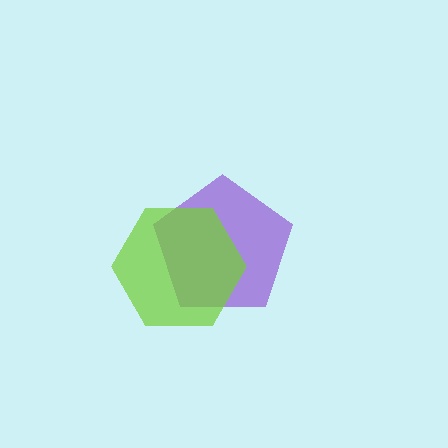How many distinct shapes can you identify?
There are 2 distinct shapes: a purple pentagon, a lime hexagon.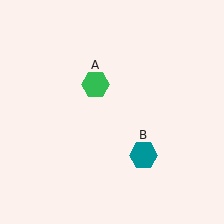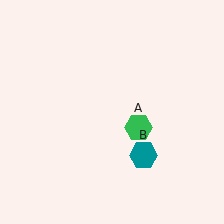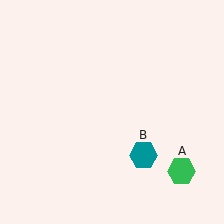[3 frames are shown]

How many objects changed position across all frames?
1 object changed position: green hexagon (object A).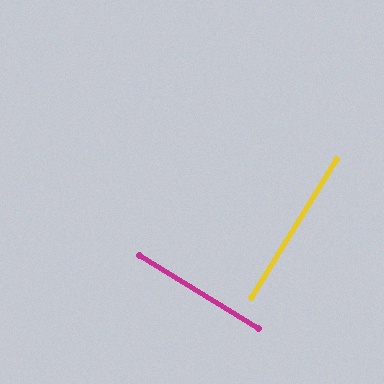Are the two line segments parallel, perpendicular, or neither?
Perpendicular — they meet at approximately 90°.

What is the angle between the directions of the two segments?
Approximately 90 degrees.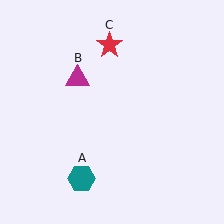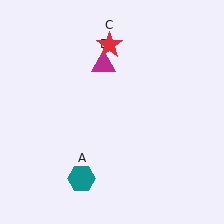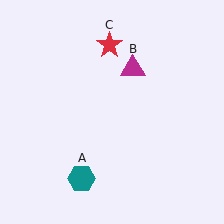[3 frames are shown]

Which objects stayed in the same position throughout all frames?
Teal hexagon (object A) and red star (object C) remained stationary.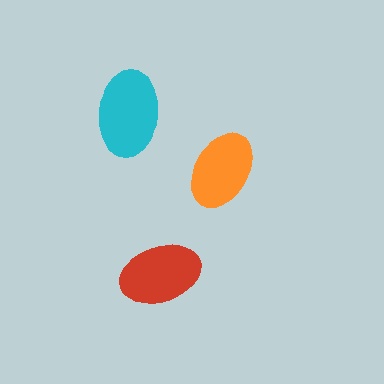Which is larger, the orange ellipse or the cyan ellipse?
The cyan one.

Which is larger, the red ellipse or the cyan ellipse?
The cyan one.